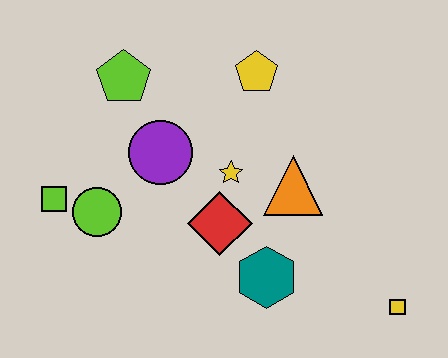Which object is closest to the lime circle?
The lime square is closest to the lime circle.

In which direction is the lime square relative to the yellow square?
The lime square is to the left of the yellow square.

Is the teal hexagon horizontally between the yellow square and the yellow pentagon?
Yes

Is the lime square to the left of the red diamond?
Yes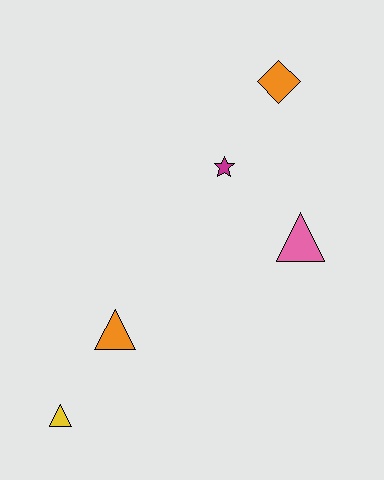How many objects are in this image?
There are 5 objects.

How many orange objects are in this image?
There are 2 orange objects.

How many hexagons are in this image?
There are no hexagons.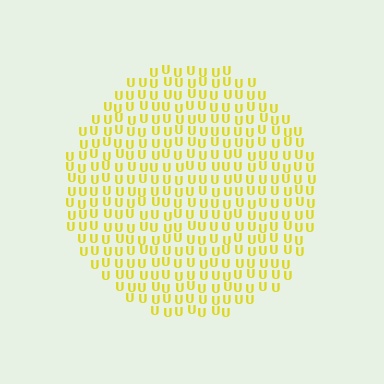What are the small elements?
The small elements are letter U's.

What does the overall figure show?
The overall figure shows a circle.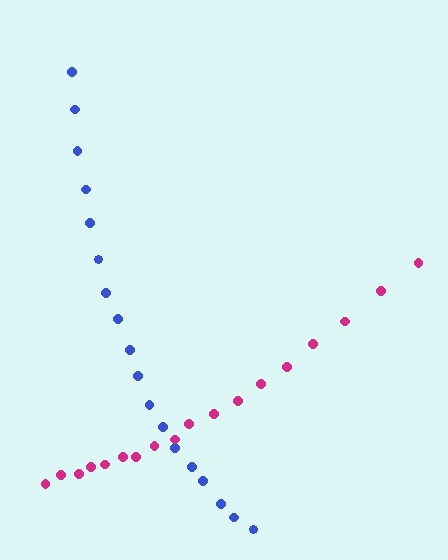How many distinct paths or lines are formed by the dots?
There are 2 distinct paths.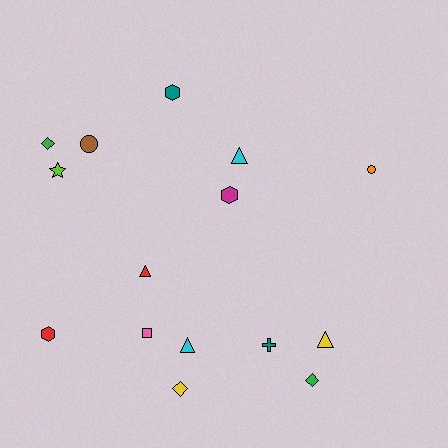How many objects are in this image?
There are 15 objects.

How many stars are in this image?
There is 1 star.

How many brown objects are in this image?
There is 1 brown object.